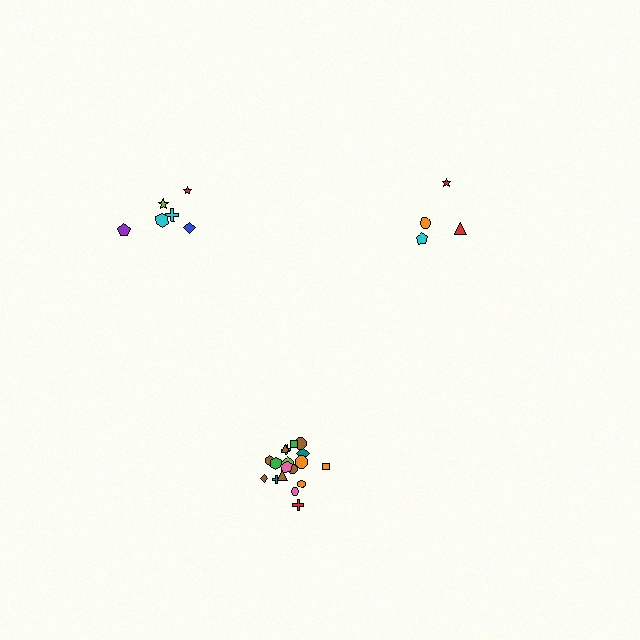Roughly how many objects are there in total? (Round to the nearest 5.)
Roughly 30 objects in total.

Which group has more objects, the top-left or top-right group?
The top-left group.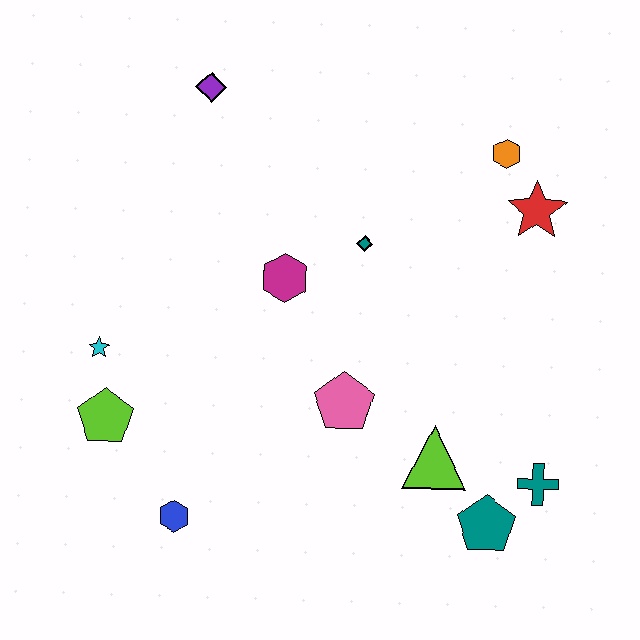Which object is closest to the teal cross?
The teal pentagon is closest to the teal cross.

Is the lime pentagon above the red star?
No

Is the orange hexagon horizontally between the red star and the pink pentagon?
Yes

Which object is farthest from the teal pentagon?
The purple diamond is farthest from the teal pentagon.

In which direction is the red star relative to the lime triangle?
The red star is above the lime triangle.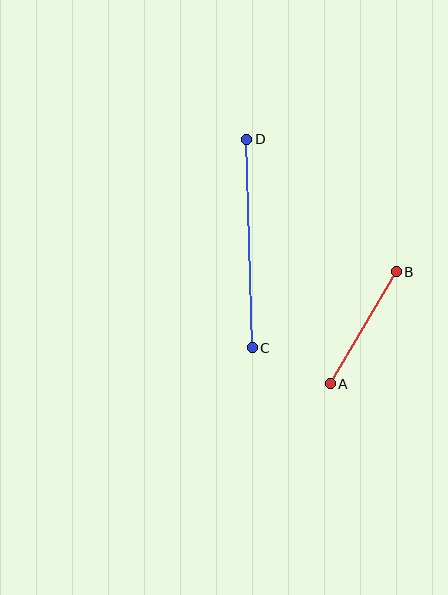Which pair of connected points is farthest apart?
Points C and D are farthest apart.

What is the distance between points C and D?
The distance is approximately 209 pixels.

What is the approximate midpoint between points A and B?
The midpoint is at approximately (363, 328) pixels.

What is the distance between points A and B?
The distance is approximately 130 pixels.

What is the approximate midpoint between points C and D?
The midpoint is at approximately (250, 243) pixels.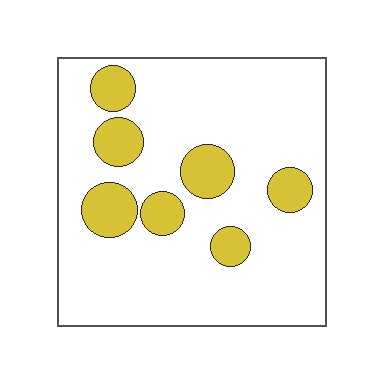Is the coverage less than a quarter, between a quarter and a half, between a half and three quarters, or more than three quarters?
Less than a quarter.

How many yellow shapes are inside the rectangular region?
7.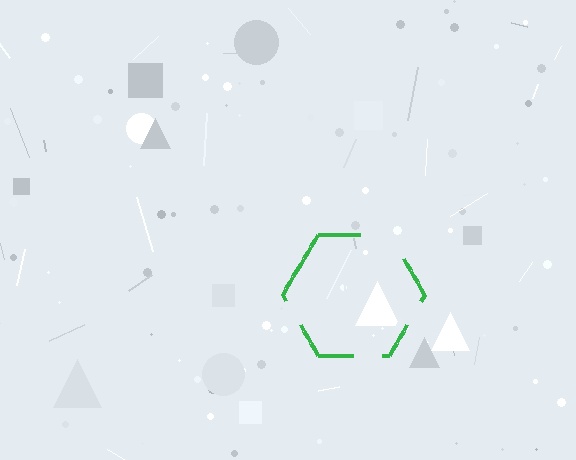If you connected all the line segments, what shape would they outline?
They would outline a hexagon.